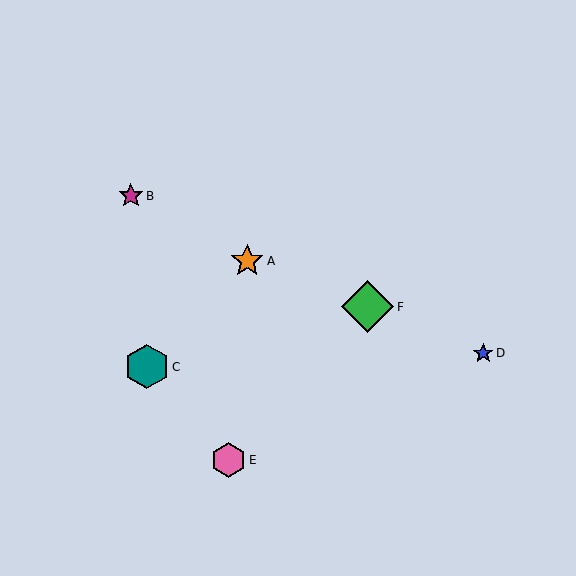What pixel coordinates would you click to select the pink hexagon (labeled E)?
Click at (228, 460) to select the pink hexagon E.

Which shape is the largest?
The green diamond (labeled F) is the largest.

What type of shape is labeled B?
Shape B is a magenta star.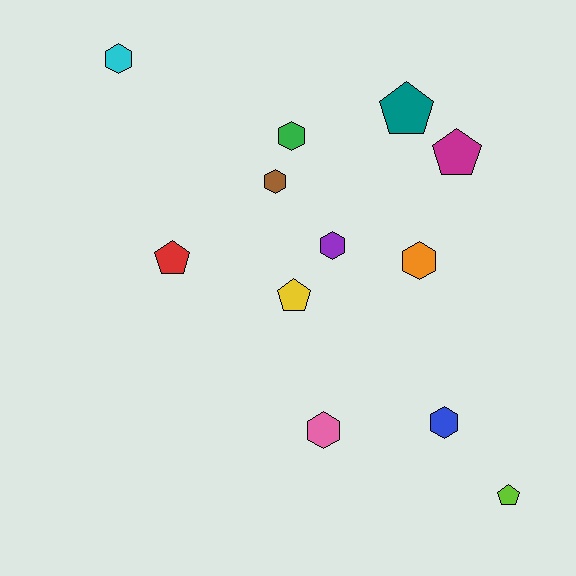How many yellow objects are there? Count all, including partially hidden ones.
There is 1 yellow object.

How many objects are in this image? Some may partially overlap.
There are 12 objects.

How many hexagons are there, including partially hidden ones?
There are 7 hexagons.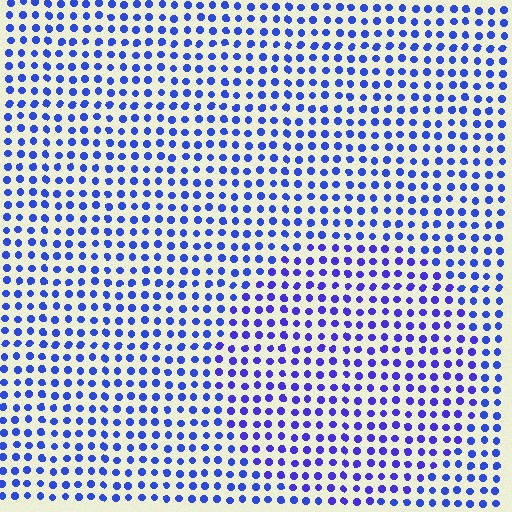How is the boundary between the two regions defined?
The boundary is defined purely by a slight shift in hue (about 20 degrees). Spacing, size, and orientation are identical on both sides.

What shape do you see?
I see a circle.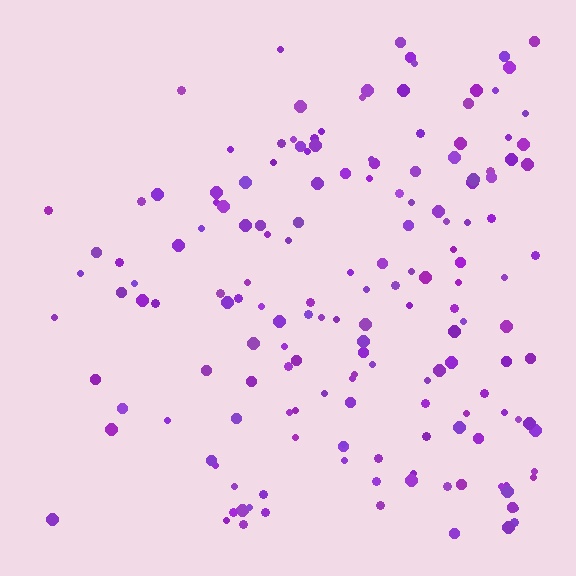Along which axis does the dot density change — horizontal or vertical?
Horizontal.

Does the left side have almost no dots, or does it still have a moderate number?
Still a moderate number, just noticeably fewer than the right.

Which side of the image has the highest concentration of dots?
The right.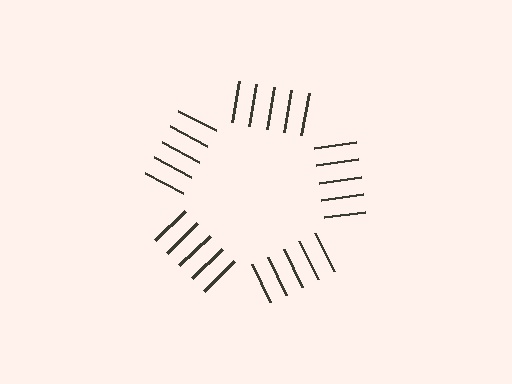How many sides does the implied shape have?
5 sides — the line-ends trace a pentagon.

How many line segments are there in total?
25 — 5 along each of the 5 edges.